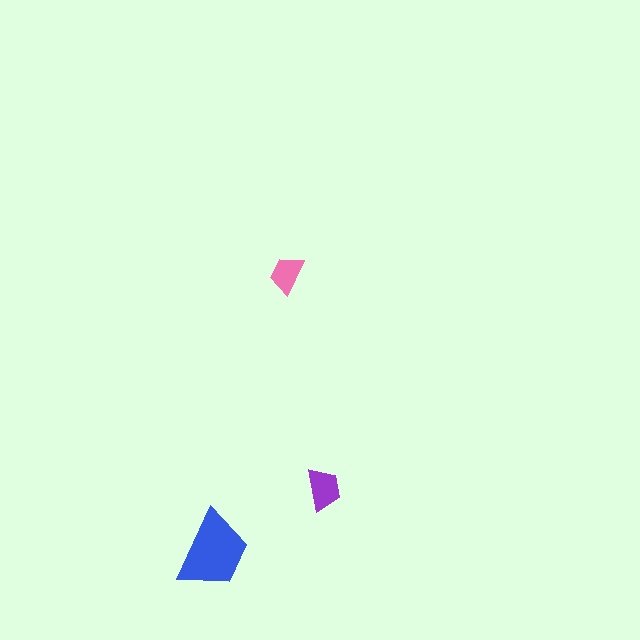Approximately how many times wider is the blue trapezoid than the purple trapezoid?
About 2 times wider.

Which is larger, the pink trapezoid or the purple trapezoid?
The purple one.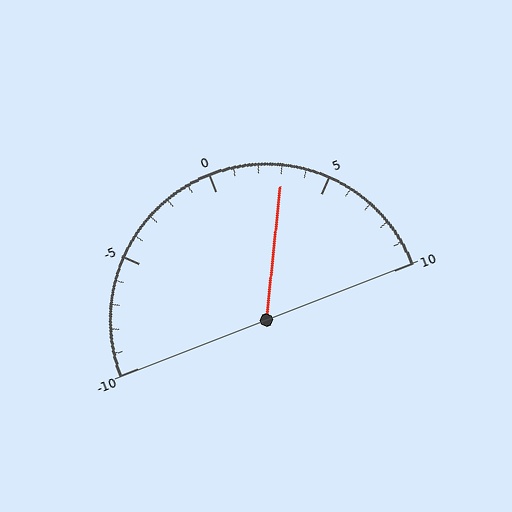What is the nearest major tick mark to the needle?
The nearest major tick mark is 5.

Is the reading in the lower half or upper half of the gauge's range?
The reading is in the upper half of the range (-10 to 10).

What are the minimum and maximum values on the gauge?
The gauge ranges from -10 to 10.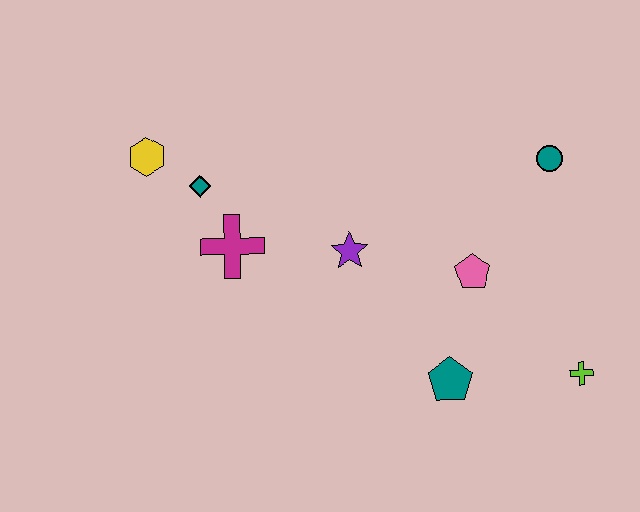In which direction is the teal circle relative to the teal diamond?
The teal circle is to the right of the teal diamond.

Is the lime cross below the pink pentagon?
Yes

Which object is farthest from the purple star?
The lime cross is farthest from the purple star.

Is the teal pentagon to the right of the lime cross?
No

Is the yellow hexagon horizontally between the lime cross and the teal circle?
No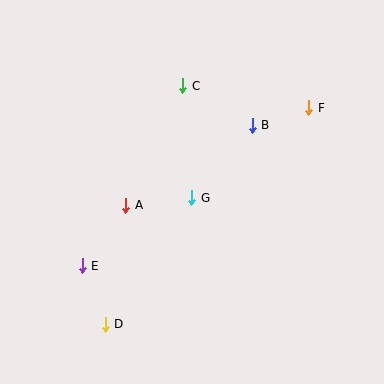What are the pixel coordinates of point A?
Point A is at (126, 205).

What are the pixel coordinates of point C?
Point C is at (183, 86).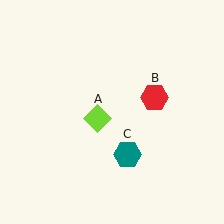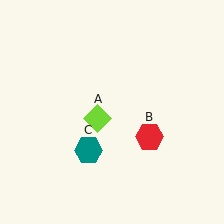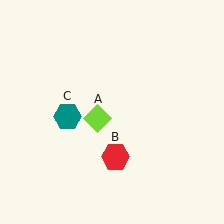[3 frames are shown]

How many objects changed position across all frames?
2 objects changed position: red hexagon (object B), teal hexagon (object C).